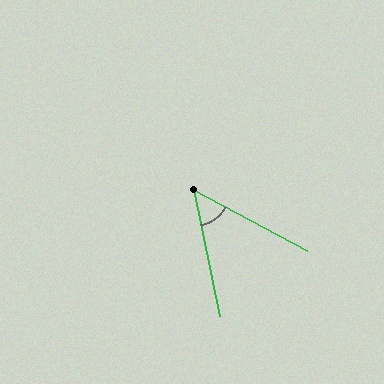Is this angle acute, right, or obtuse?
It is acute.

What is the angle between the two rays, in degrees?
Approximately 50 degrees.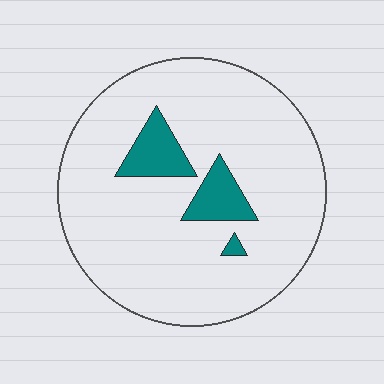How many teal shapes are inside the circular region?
3.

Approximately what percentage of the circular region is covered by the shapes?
Approximately 10%.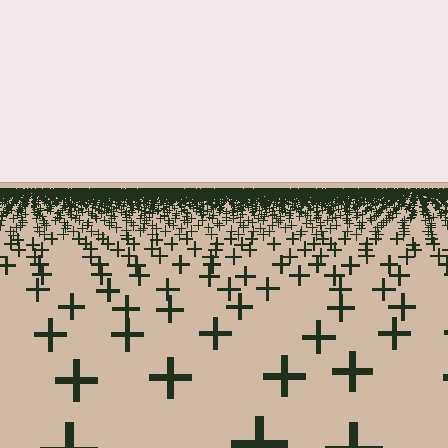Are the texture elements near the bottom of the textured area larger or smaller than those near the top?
Larger. Near the bottom, elements are closer to the viewer and appear at a bigger on-screen size.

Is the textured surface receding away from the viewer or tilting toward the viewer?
The surface is receding away from the viewer. Texture elements get smaller and denser toward the top.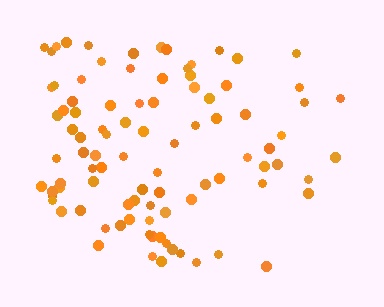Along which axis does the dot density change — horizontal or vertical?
Horizontal.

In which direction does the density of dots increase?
From right to left, with the left side densest.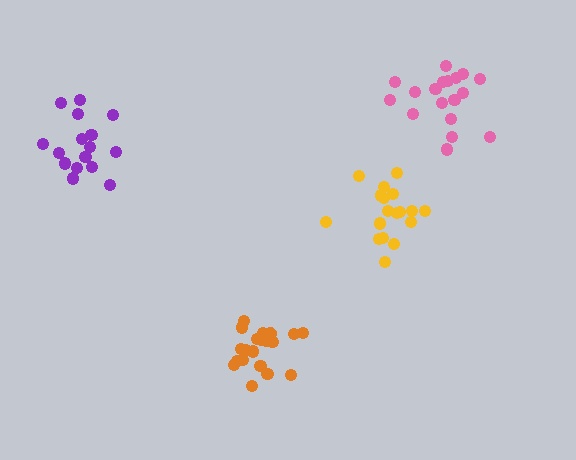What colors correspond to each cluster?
The clusters are colored: purple, orange, yellow, pink.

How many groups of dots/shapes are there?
There are 4 groups.